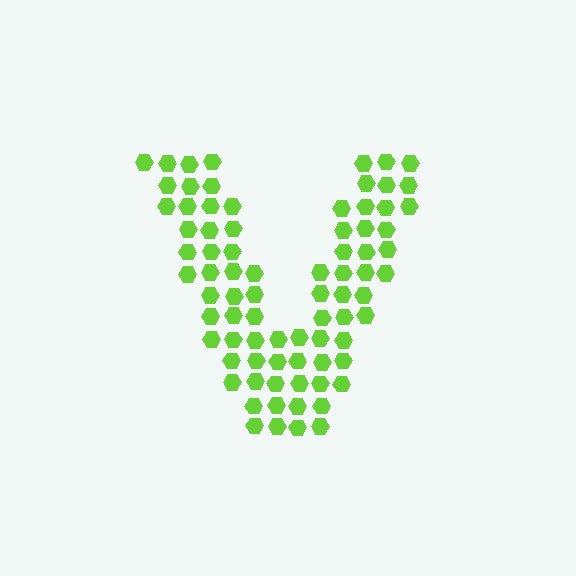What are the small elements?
The small elements are hexagons.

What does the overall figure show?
The overall figure shows the letter V.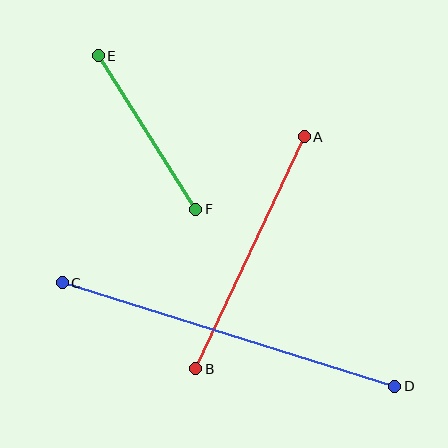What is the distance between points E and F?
The distance is approximately 182 pixels.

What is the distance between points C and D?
The distance is approximately 348 pixels.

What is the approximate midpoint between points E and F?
The midpoint is at approximately (147, 132) pixels.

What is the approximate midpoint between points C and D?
The midpoint is at approximately (229, 334) pixels.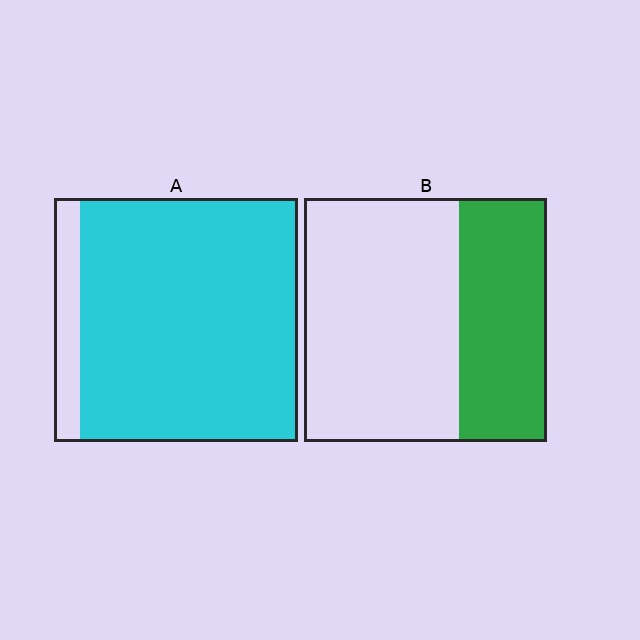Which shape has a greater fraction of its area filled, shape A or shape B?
Shape A.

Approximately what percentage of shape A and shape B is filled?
A is approximately 90% and B is approximately 35%.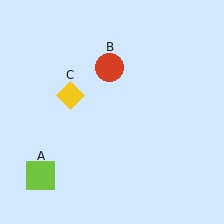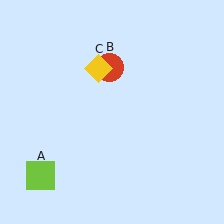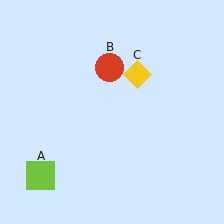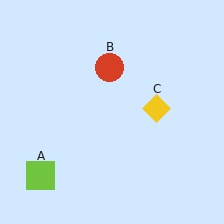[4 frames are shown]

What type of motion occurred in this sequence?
The yellow diamond (object C) rotated clockwise around the center of the scene.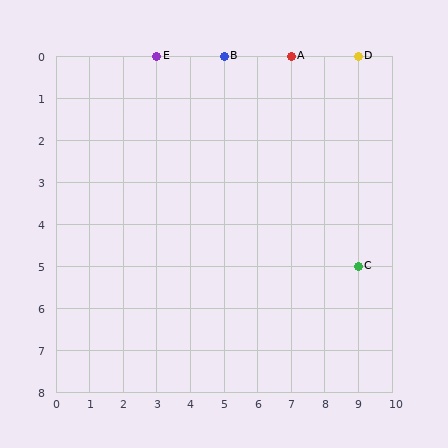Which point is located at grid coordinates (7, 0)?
Point A is at (7, 0).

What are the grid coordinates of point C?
Point C is at grid coordinates (9, 5).